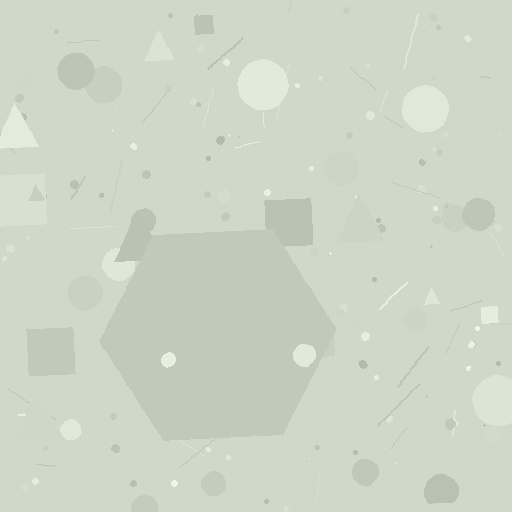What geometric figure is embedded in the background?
A hexagon is embedded in the background.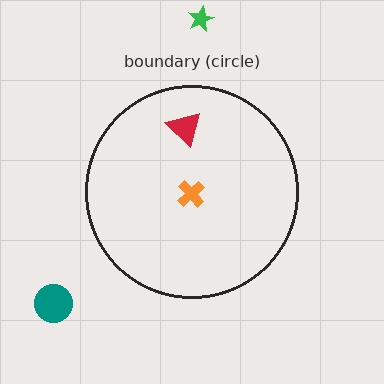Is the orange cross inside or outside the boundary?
Inside.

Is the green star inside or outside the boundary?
Outside.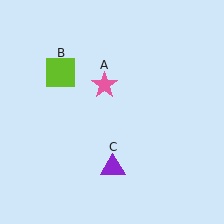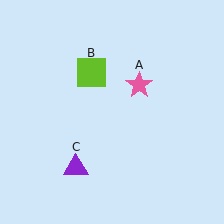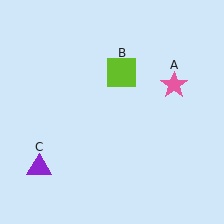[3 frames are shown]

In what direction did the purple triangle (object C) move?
The purple triangle (object C) moved left.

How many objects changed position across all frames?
3 objects changed position: pink star (object A), lime square (object B), purple triangle (object C).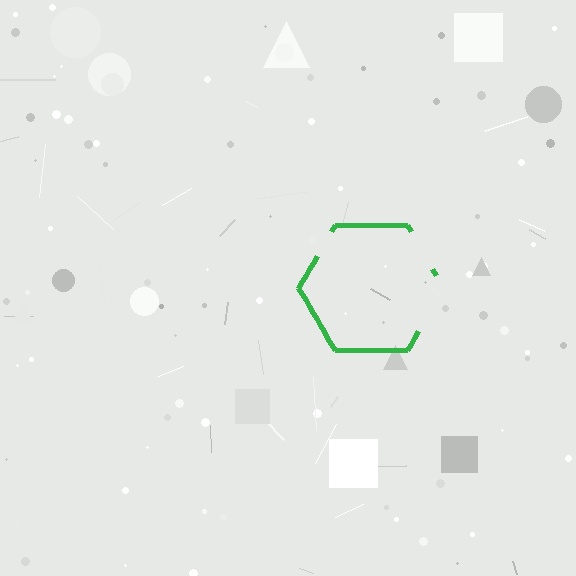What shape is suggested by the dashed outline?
The dashed outline suggests a hexagon.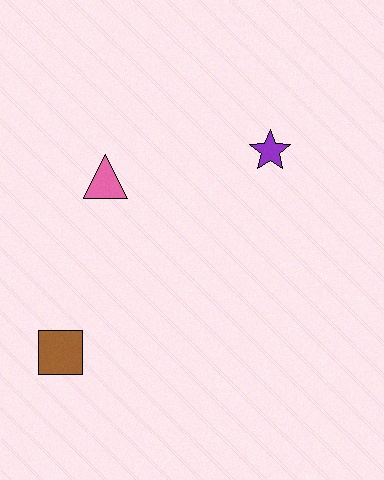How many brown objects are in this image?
There is 1 brown object.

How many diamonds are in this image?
There are no diamonds.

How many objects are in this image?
There are 3 objects.